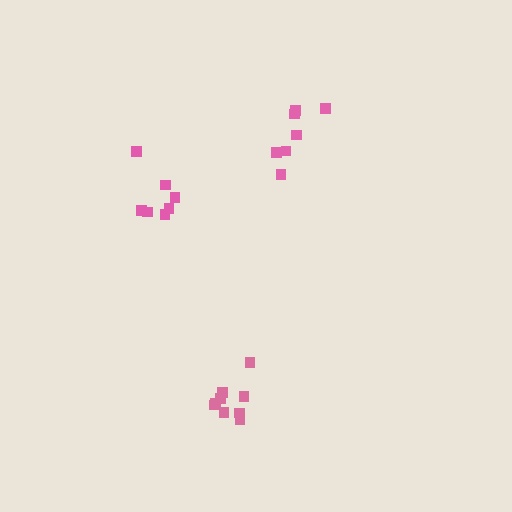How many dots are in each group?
Group 1: 9 dots, Group 2: 7 dots, Group 3: 7 dots (23 total).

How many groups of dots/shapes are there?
There are 3 groups.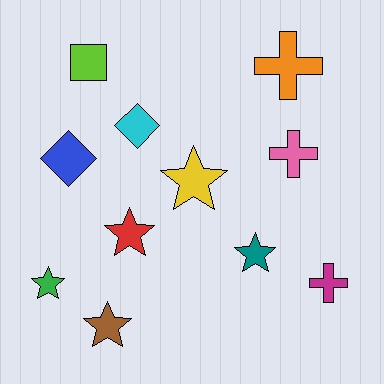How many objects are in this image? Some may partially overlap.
There are 11 objects.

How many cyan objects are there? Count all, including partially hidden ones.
There is 1 cyan object.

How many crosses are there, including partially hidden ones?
There are 3 crosses.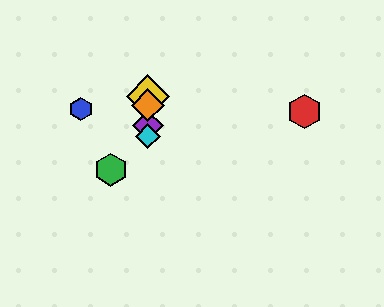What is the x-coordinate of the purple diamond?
The purple diamond is at x≈148.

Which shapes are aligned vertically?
The yellow diamond, the purple diamond, the orange diamond, the cyan diamond are aligned vertically.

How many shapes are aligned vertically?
4 shapes (the yellow diamond, the purple diamond, the orange diamond, the cyan diamond) are aligned vertically.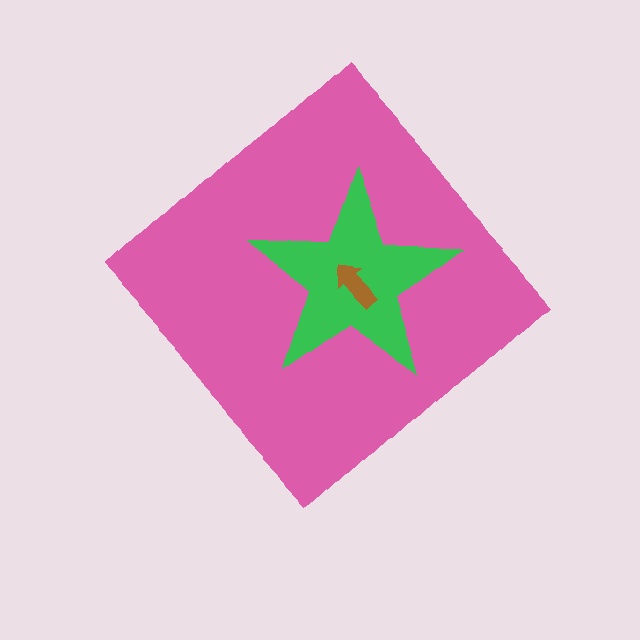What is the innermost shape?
The brown arrow.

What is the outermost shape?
The pink diamond.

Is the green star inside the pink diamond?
Yes.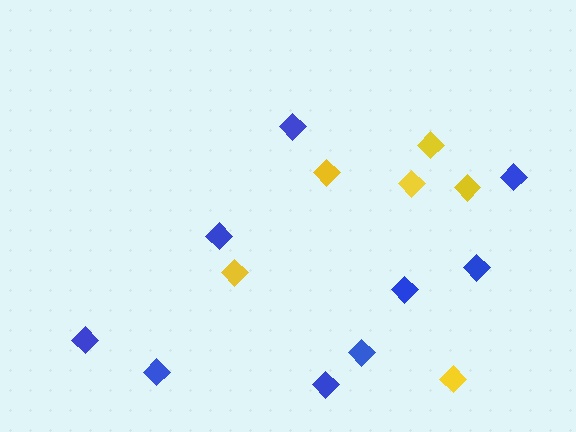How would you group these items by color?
There are 2 groups: one group of blue diamonds (9) and one group of yellow diamonds (6).